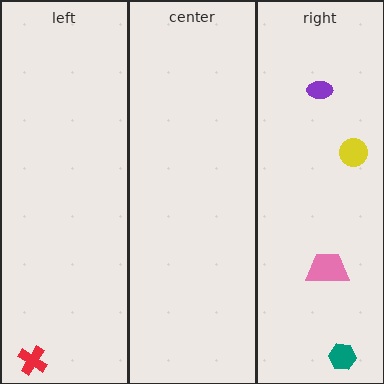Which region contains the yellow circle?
The right region.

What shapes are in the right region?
The pink trapezoid, the teal hexagon, the purple ellipse, the yellow circle.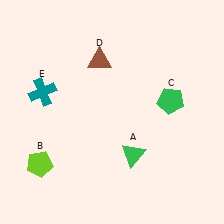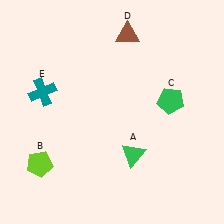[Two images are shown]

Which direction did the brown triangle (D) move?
The brown triangle (D) moved right.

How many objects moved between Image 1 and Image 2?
1 object moved between the two images.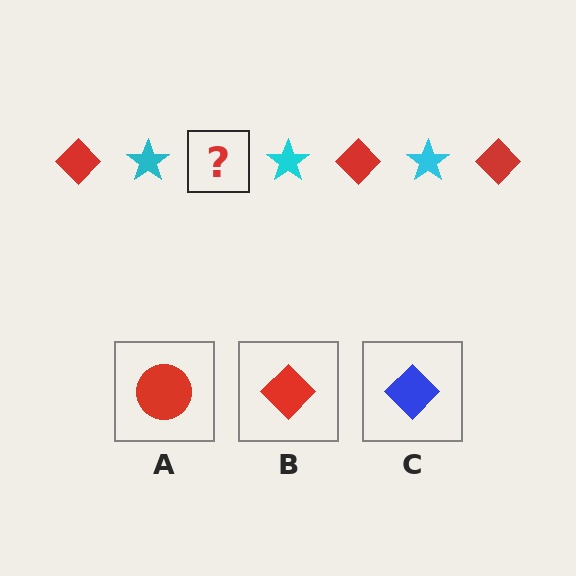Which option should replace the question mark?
Option B.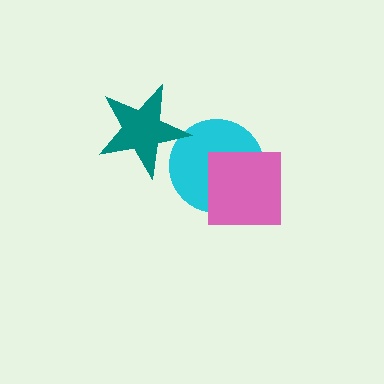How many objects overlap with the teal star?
1 object overlaps with the teal star.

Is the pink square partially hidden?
No, no other shape covers it.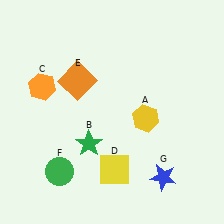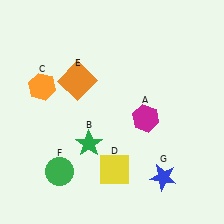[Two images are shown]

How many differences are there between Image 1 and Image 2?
There is 1 difference between the two images.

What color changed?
The hexagon (A) changed from yellow in Image 1 to magenta in Image 2.